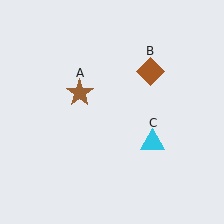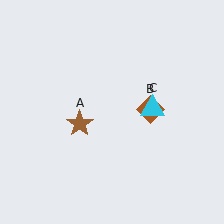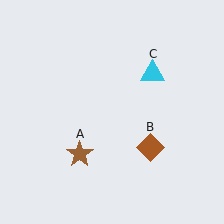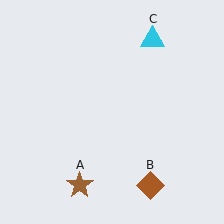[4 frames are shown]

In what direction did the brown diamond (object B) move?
The brown diamond (object B) moved down.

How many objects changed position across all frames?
3 objects changed position: brown star (object A), brown diamond (object B), cyan triangle (object C).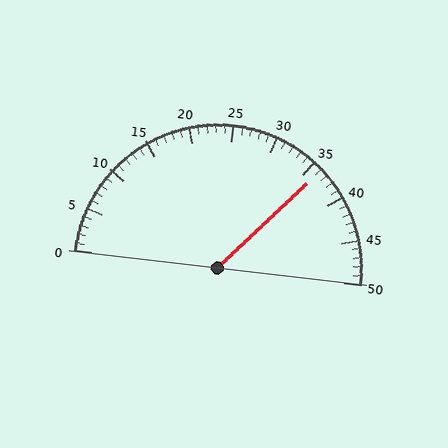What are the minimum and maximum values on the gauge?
The gauge ranges from 0 to 50.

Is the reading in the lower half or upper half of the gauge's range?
The reading is in the upper half of the range (0 to 50).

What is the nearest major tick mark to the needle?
The nearest major tick mark is 35.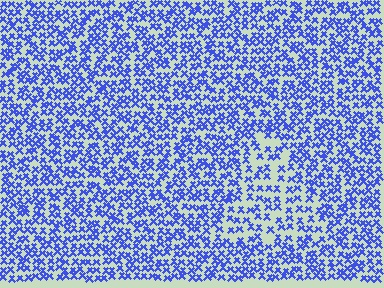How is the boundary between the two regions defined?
The boundary is defined by a change in element density (approximately 1.7x ratio). All elements are the same color, size, and shape.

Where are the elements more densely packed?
The elements are more densely packed outside the triangle boundary.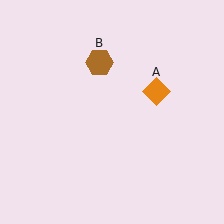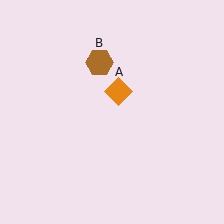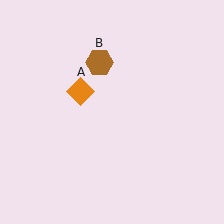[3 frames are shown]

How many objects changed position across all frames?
1 object changed position: orange diamond (object A).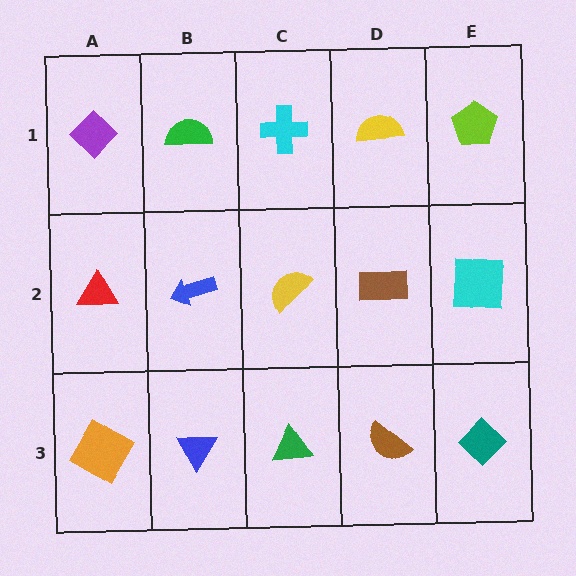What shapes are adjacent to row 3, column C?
A yellow semicircle (row 2, column C), a blue triangle (row 3, column B), a brown semicircle (row 3, column D).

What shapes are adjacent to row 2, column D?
A yellow semicircle (row 1, column D), a brown semicircle (row 3, column D), a yellow semicircle (row 2, column C), a cyan square (row 2, column E).